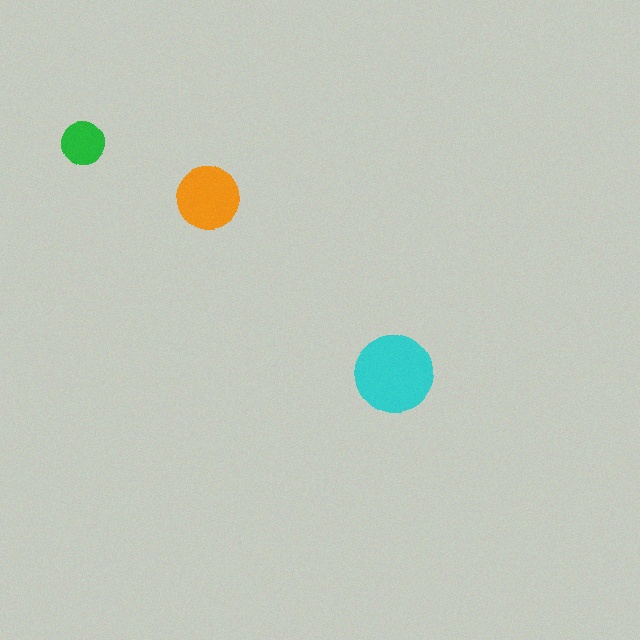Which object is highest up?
The green circle is topmost.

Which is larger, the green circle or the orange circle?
The orange one.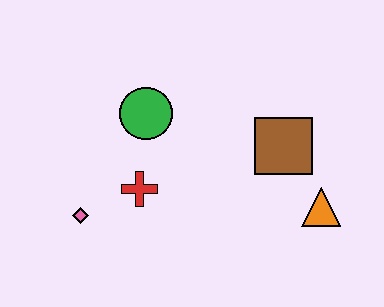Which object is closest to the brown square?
The orange triangle is closest to the brown square.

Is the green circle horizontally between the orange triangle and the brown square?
No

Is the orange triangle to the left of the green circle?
No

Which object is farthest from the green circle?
The orange triangle is farthest from the green circle.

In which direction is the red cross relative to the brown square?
The red cross is to the left of the brown square.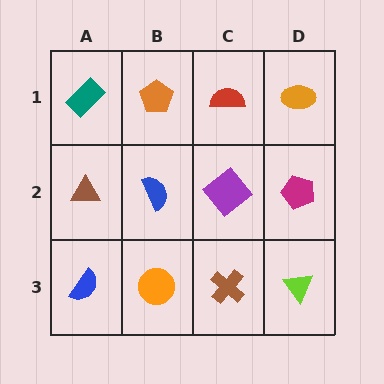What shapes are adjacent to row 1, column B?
A blue semicircle (row 2, column B), a teal rectangle (row 1, column A), a red semicircle (row 1, column C).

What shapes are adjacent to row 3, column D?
A magenta pentagon (row 2, column D), a brown cross (row 3, column C).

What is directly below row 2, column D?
A lime triangle.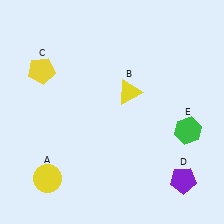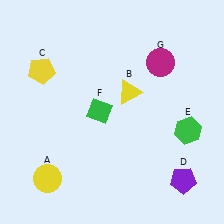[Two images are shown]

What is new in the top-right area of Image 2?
A magenta circle (G) was added in the top-right area of Image 2.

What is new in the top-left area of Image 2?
A green diamond (F) was added in the top-left area of Image 2.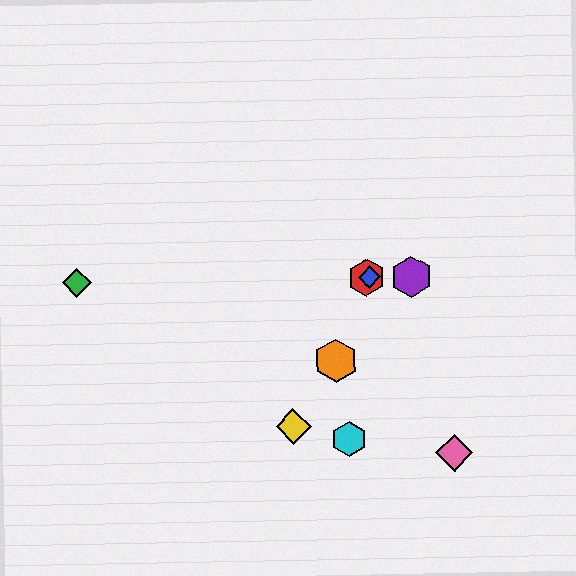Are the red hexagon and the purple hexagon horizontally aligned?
Yes, both are at y≈277.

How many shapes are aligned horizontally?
4 shapes (the red hexagon, the blue diamond, the green diamond, the purple hexagon) are aligned horizontally.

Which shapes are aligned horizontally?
The red hexagon, the blue diamond, the green diamond, the purple hexagon are aligned horizontally.